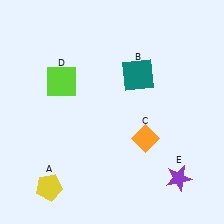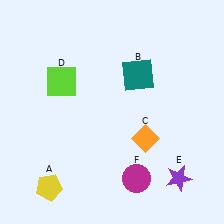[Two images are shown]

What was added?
A magenta circle (F) was added in Image 2.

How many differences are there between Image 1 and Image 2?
There is 1 difference between the two images.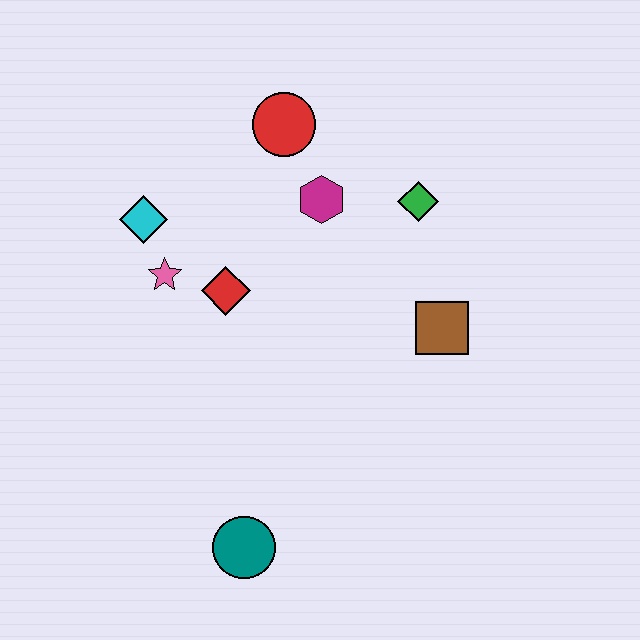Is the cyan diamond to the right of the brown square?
No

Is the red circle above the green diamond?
Yes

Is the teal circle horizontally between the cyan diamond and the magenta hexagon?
Yes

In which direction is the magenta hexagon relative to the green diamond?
The magenta hexagon is to the left of the green diamond.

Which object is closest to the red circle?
The magenta hexagon is closest to the red circle.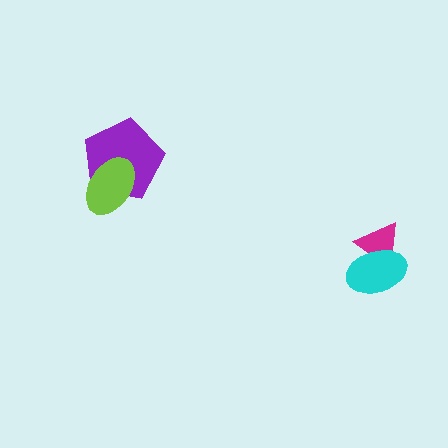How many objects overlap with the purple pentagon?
1 object overlaps with the purple pentagon.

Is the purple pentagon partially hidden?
Yes, it is partially covered by another shape.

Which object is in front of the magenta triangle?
The cyan ellipse is in front of the magenta triangle.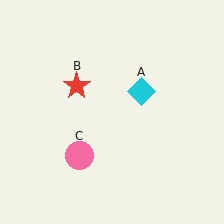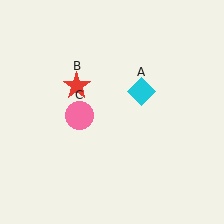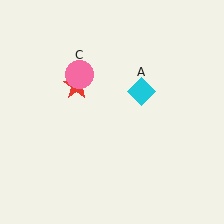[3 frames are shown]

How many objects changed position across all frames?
1 object changed position: pink circle (object C).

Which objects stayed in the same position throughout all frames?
Cyan diamond (object A) and red star (object B) remained stationary.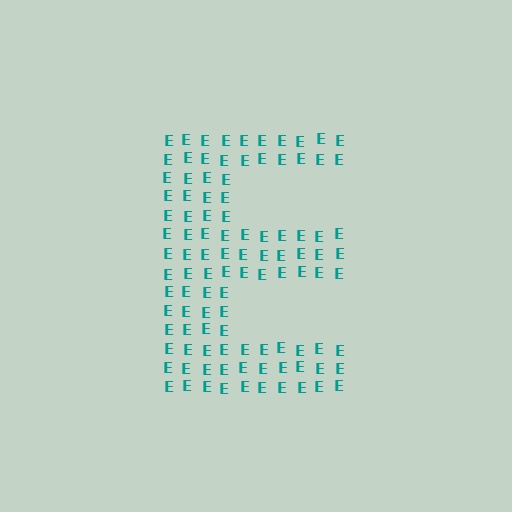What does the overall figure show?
The overall figure shows the letter E.